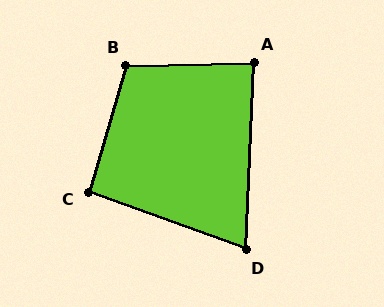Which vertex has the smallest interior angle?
D, at approximately 73 degrees.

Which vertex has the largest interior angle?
B, at approximately 107 degrees.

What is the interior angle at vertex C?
Approximately 94 degrees (approximately right).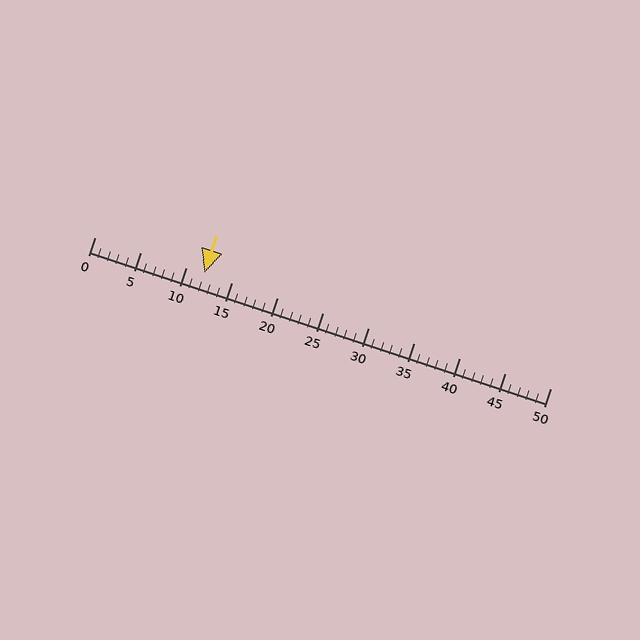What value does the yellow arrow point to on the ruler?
The yellow arrow points to approximately 12.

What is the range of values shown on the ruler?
The ruler shows values from 0 to 50.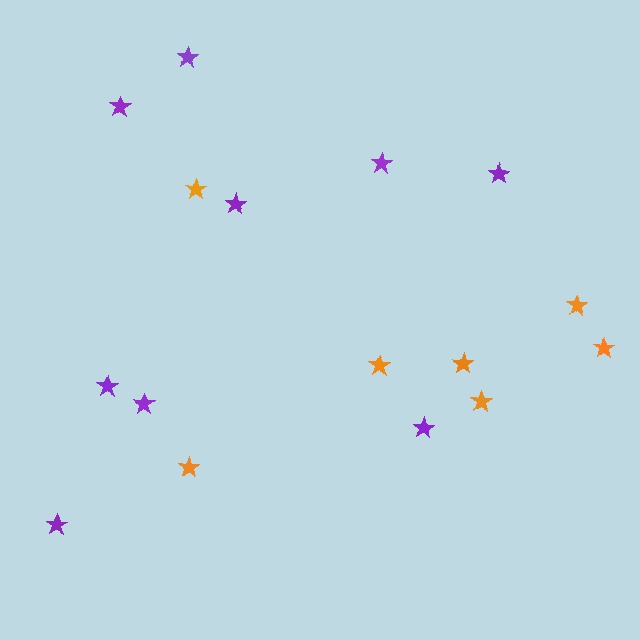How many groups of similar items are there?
There are 2 groups: one group of purple stars (9) and one group of orange stars (7).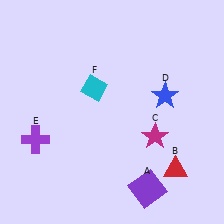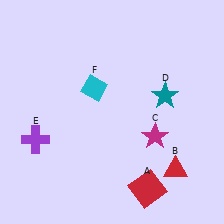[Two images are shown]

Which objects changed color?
A changed from purple to red. D changed from blue to teal.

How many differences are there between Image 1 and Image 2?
There are 2 differences between the two images.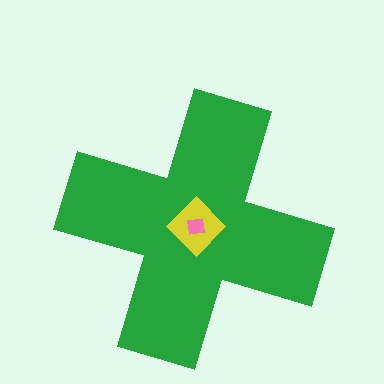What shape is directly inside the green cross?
The yellow diamond.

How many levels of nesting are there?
3.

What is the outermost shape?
The green cross.